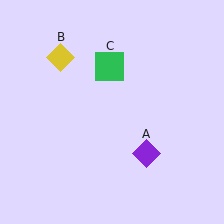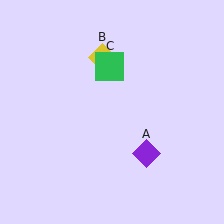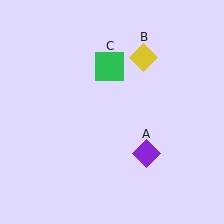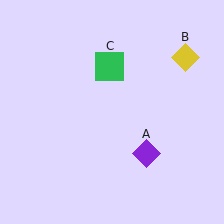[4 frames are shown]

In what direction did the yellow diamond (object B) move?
The yellow diamond (object B) moved right.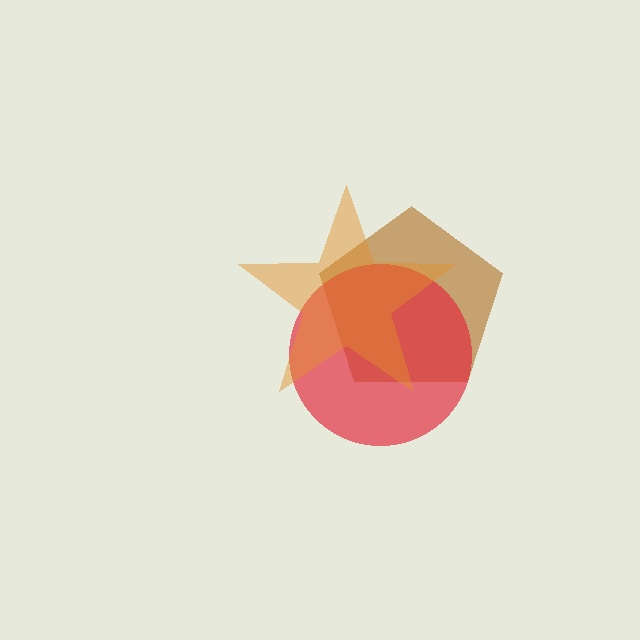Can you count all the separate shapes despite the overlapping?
Yes, there are 3 separate shapes.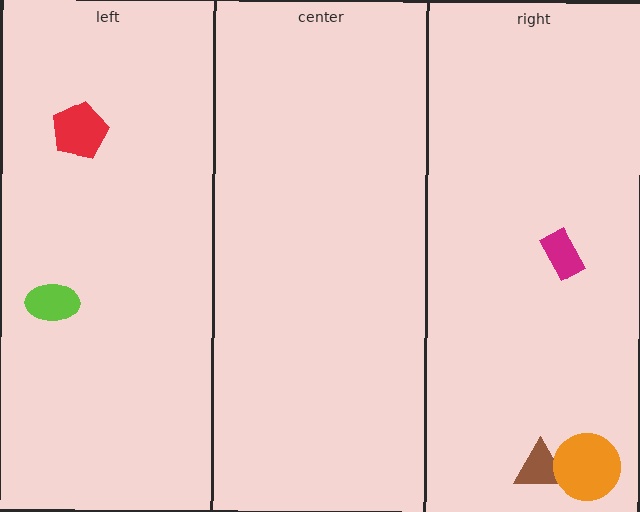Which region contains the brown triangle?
The right region.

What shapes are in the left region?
The lime ellipse, the red pentagon.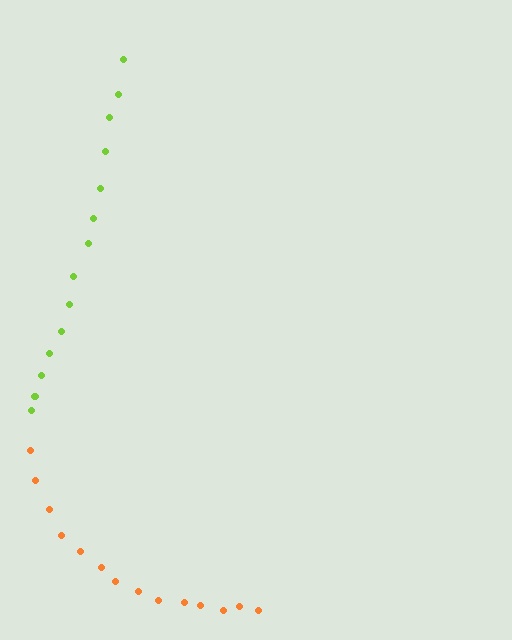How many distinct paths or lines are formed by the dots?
There are 2 distinct paths.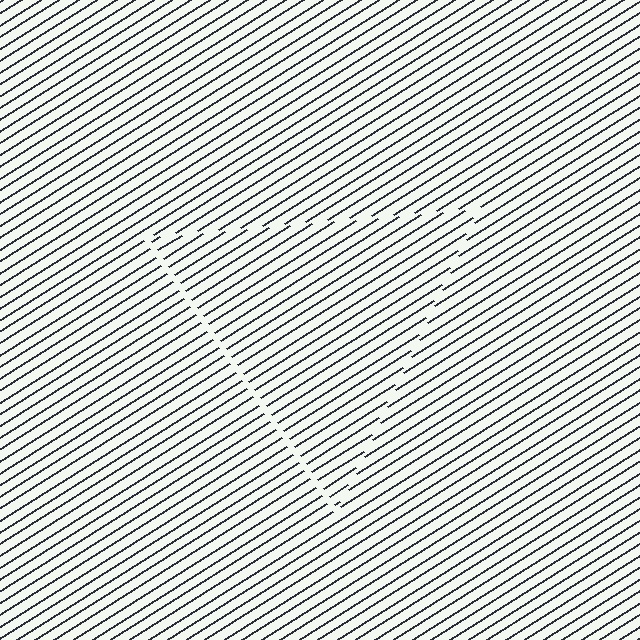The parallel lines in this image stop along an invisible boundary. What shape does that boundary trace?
An illusory triangle. The interior of the shape contains the same grating, shifted by half a period — the contour is defined by the phase discontinuity where line-ends from the inner and outer gratings abut.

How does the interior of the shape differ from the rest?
The interior of the shape contains the same grating, shifted by half a period — the contour is defined by the phase discontinuity where line-ends from the inner and outer gratings abut.